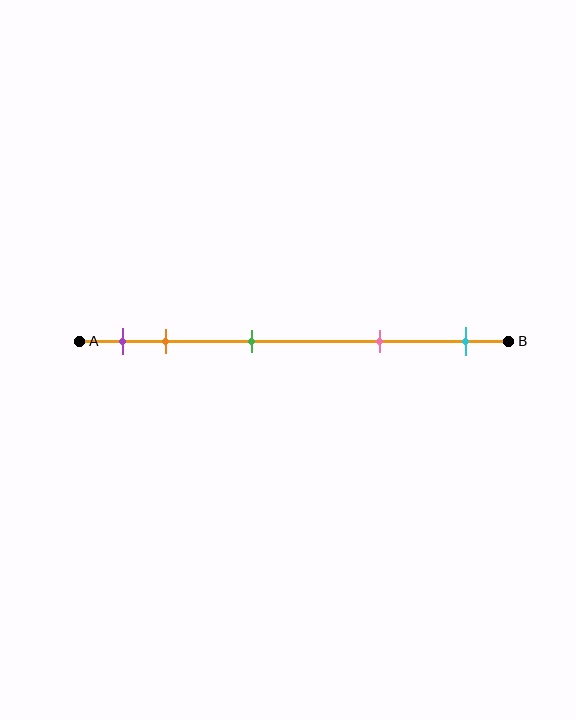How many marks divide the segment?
There are 5 marks dividing the segment.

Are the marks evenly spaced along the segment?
No, the marks are not evenly spaced.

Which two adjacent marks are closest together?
The purple and orange marks are the closest adjacent pair.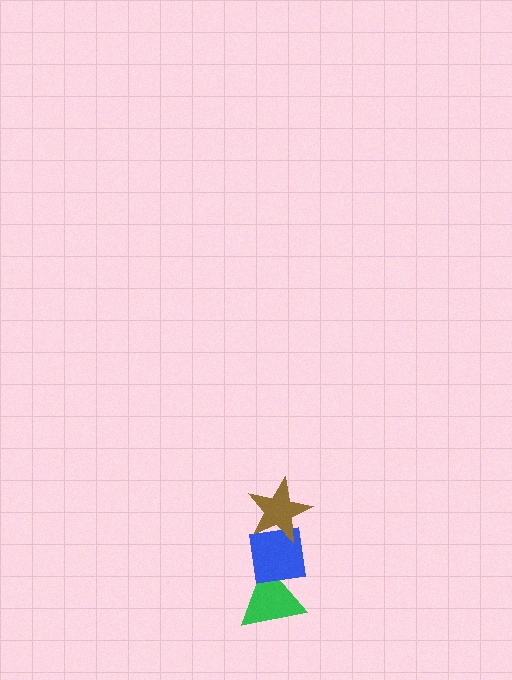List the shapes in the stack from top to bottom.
From top to bottom: the brown star, the blue square, the green triangle.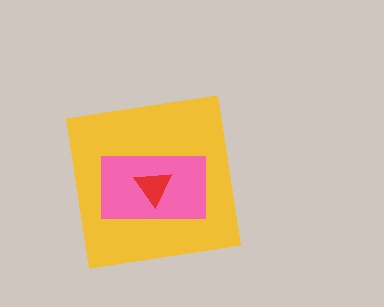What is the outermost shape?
The yellow square.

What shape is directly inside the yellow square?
The pink rectangle.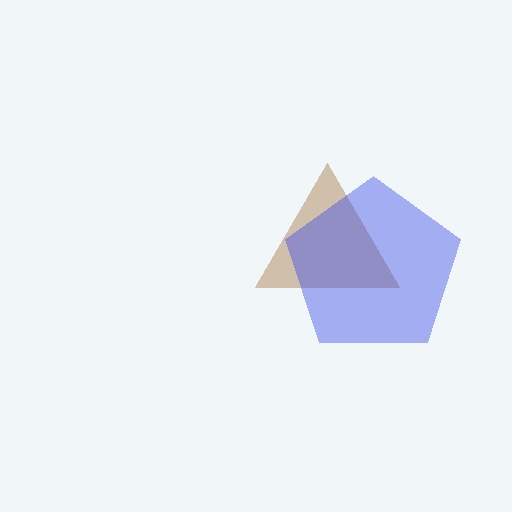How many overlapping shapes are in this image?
There are 2 overlapping shapes in the image.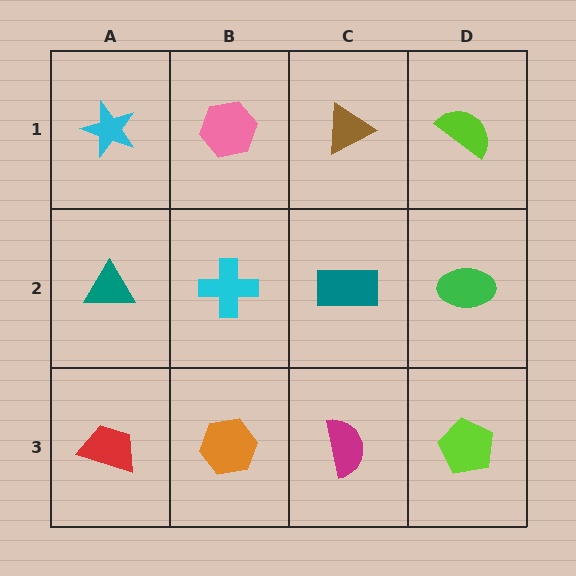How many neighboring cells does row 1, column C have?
3.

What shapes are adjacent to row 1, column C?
A teal rectangle (row 2, column C), a pink hexagon (row 1, column B), a lime semicircle (row 1, column D).